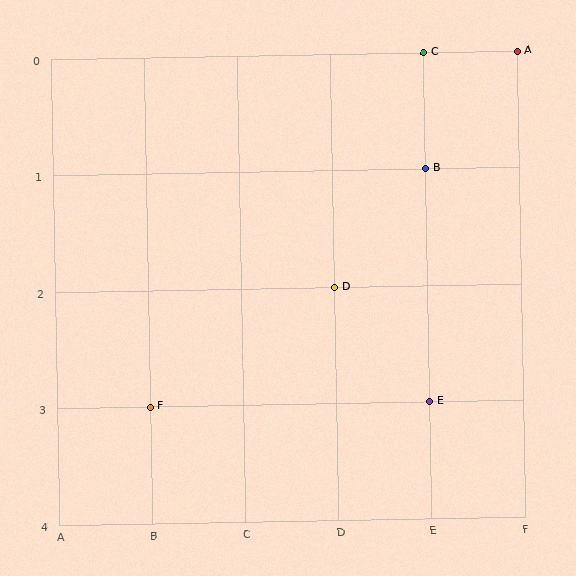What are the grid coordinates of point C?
Point C is at grid coordinates (E, 0).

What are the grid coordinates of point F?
Point F is at grid coordinates (B, 3).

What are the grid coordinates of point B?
Point B is at grid coordinates (E, 1).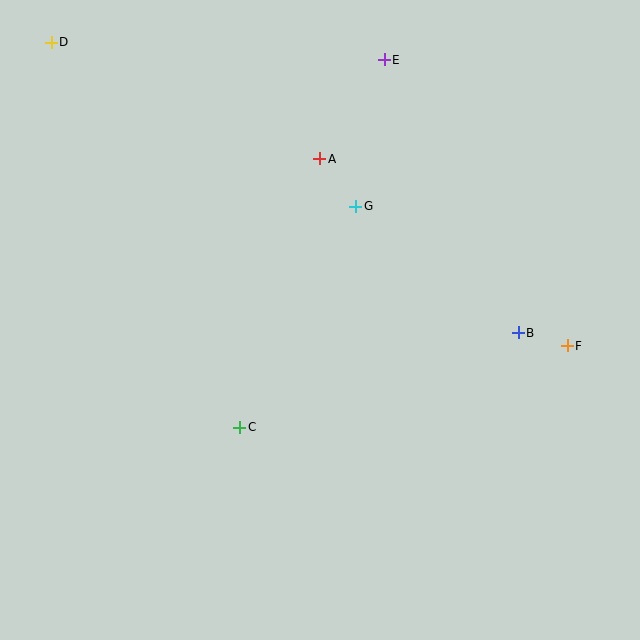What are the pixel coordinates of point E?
Point E is at (384, 60).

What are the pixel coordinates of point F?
Point F is at (567, 346).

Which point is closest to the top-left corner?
Point D is closest to the top-left corner.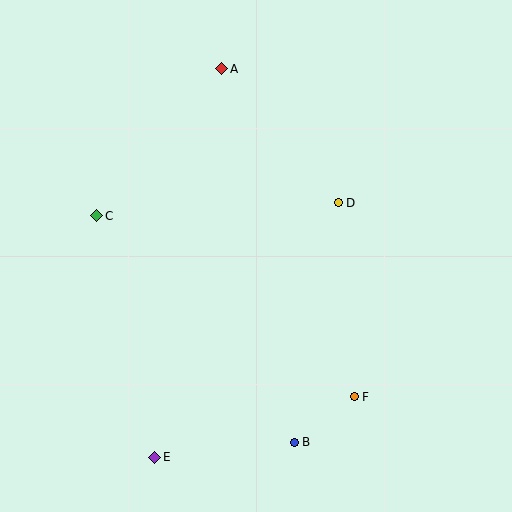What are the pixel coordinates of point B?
Point B is at (294, 442).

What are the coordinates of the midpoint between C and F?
The midpoint between C and F is at (226, 306).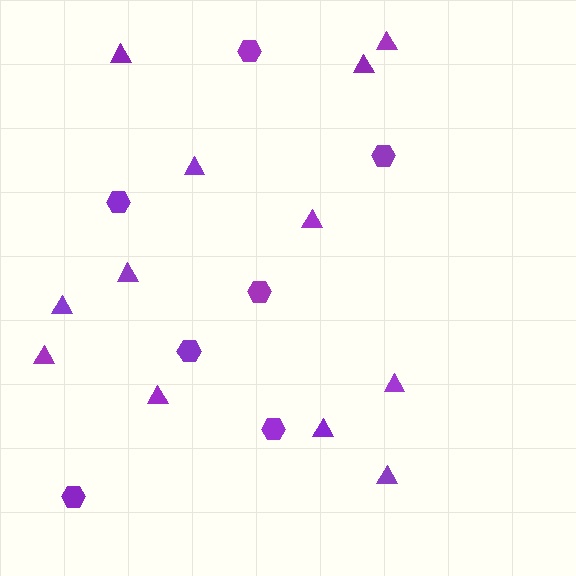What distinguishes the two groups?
There are 2 groups: one group of hexagons (7) and one group of triangles (12).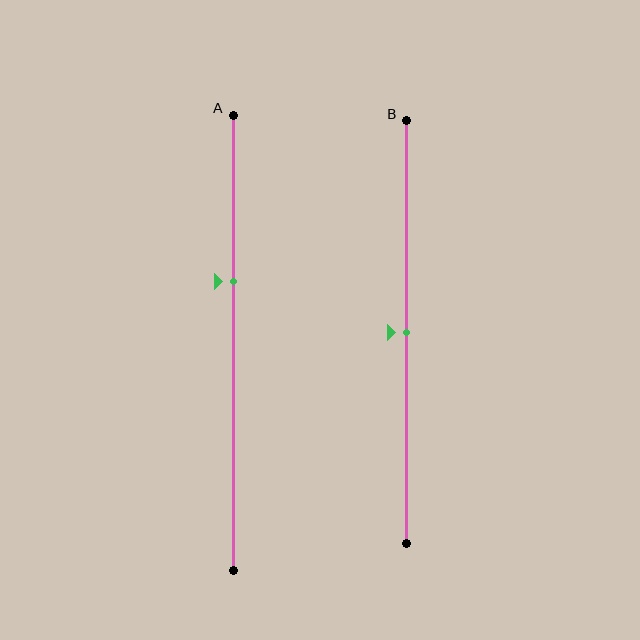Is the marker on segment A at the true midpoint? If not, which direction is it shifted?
No, the marker on segment A is shifted upward by about 13% of the segment length.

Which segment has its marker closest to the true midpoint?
Segment B has its marker closest to the true midpoint.